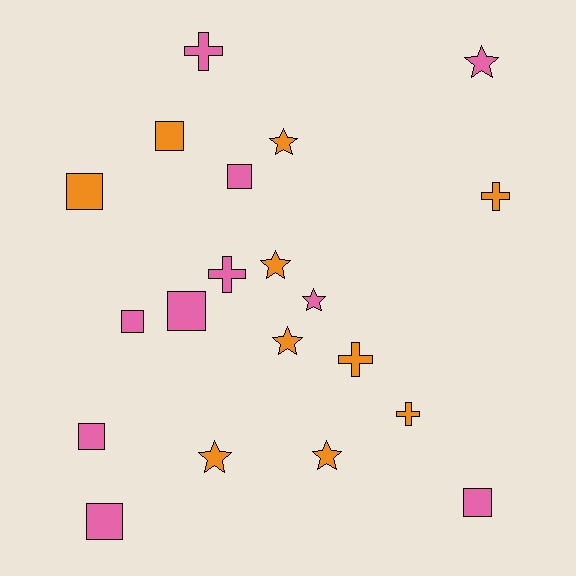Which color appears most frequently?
Orange, with 10 objects.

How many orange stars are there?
There are 5 orange stars.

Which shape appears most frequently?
Square, with 8 objects.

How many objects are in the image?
There are 20 objects.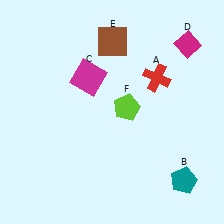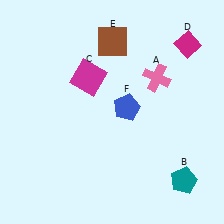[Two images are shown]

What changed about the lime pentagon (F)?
In Image 1, F is lime. In Image 2, it changed to blue.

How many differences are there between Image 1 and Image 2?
There are 2 differences between the two images.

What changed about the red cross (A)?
In Image 1, A is red. In Image 2, it changed to pink.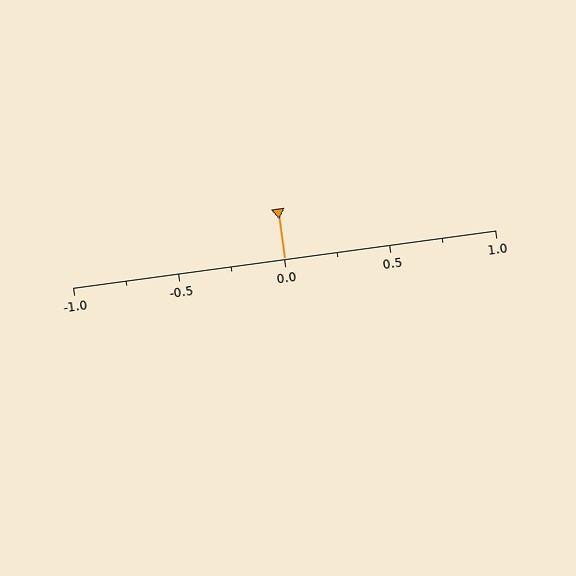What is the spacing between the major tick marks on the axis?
The major ticks are spaced 0.5 apart.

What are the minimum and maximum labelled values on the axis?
The axis runs from -1.0 to 1.0.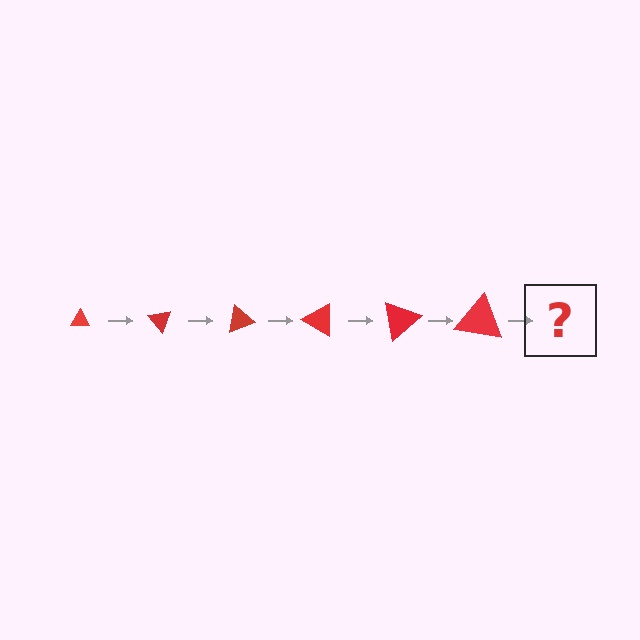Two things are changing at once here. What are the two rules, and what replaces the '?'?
The two rules are that the triangle grows larger each step and it rotates 50 degrees each step. The '?' should be a triangle, larger than the previous one and rotated 300 degrees from the start.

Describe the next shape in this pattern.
It should be a triangle, larger than the previous one and rotated 300 degrees from the start.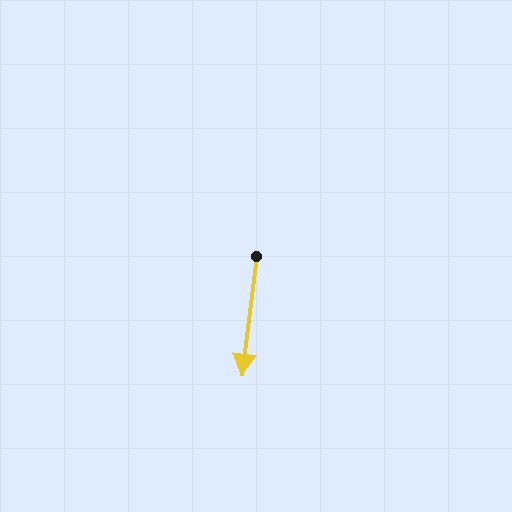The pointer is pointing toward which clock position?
Roughly 6 o'clock.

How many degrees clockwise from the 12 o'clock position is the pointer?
Approximately 187 degrees.